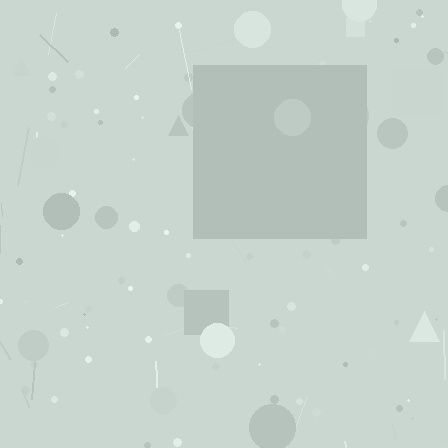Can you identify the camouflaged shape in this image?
The camouflaged shape is a square.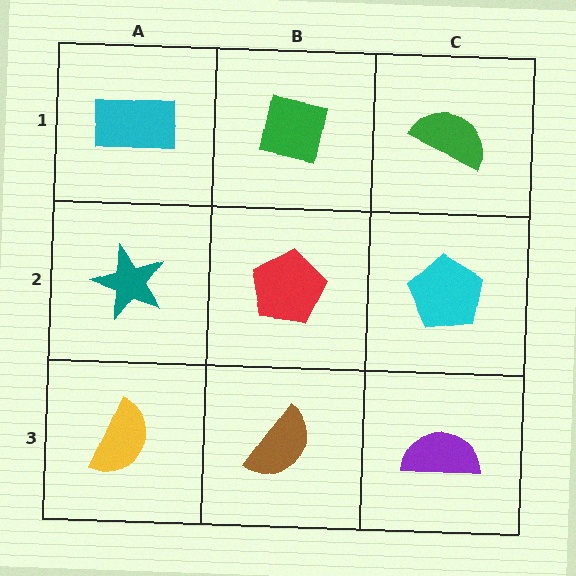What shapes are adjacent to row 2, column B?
A green square (row 1, column B), a brown semicircle (row 3, column B), a teal star (row 2, column A), a cyan pentagon (row 2, column C).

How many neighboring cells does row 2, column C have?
3.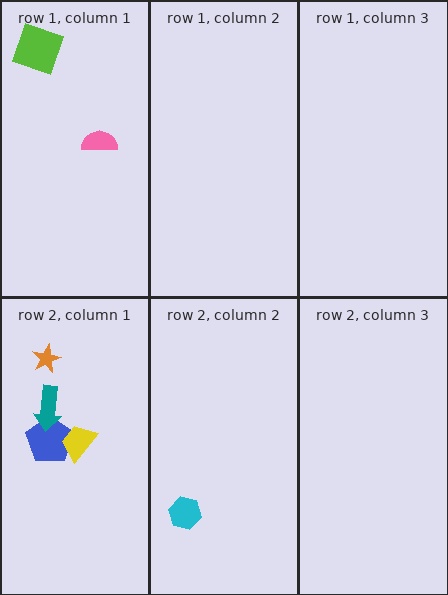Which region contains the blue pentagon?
The row 2, column 1 region.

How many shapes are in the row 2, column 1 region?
4.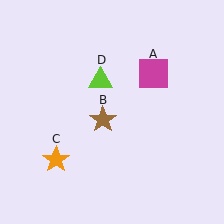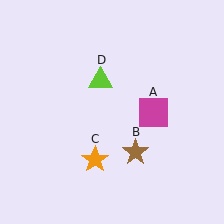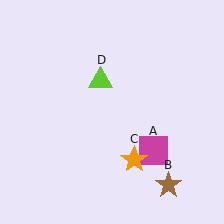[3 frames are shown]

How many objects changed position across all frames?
3 objects changed position: magenta square (object A), brown star (object B), orange star (object C).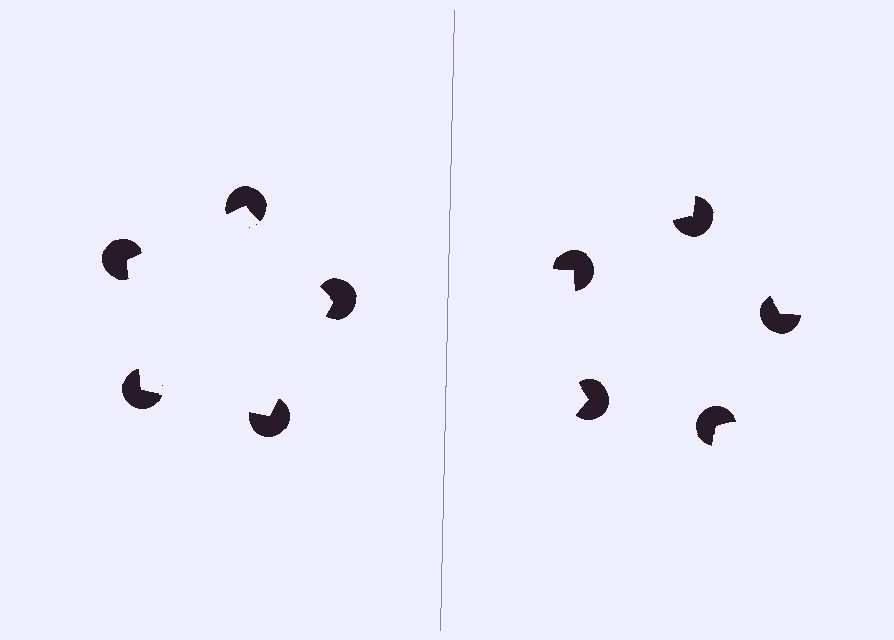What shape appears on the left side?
An illusory pentagon.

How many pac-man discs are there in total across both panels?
10 — 5 on each side.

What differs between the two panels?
The pac-man discs are positioned identically on both sides; only the wedge orientations differ. On the left they align to a pentagon; on the right they are misaligned.